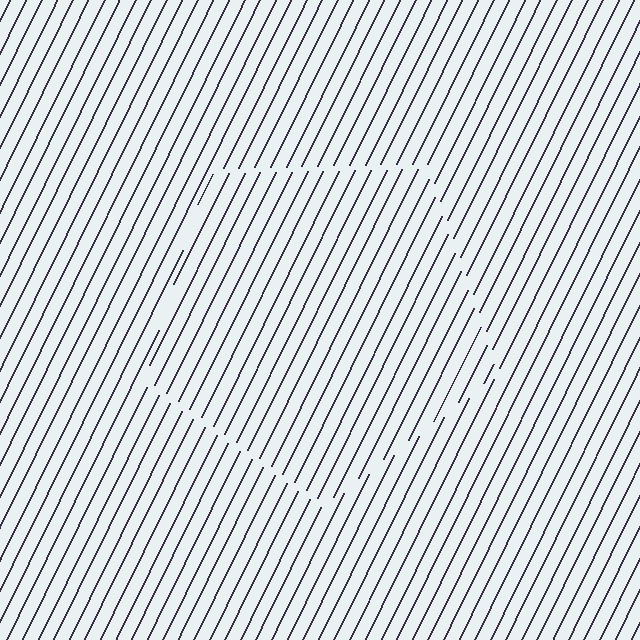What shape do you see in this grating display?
An illusory pentagon. The interior of the shape contains the same grating, shifted by half a period — the contour is defined by the phase discontinuity where line-ends from the inner and outer gratings abut.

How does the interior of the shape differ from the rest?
The interior of the shape contains the same grating, shifted by half a period — the contour is defined by the phase discontinuity where line-ends from the inner and outer gratings abut.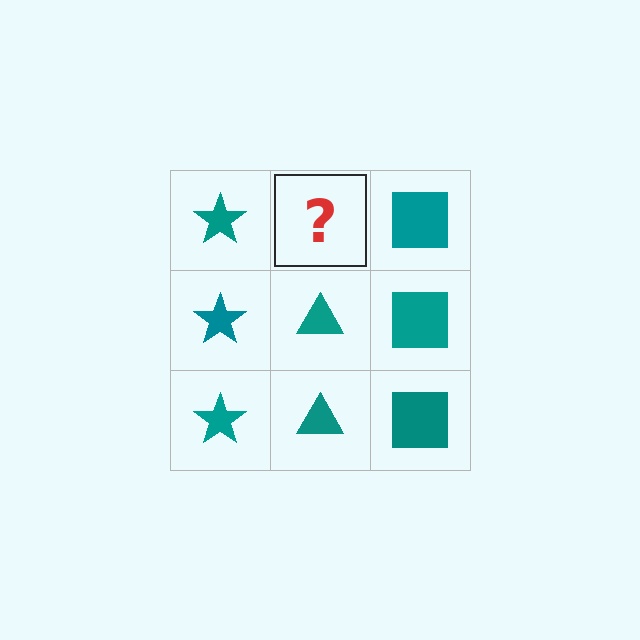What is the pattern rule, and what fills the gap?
The rule is that each column has a consistent shape. The gap should be filled with a teal triangle.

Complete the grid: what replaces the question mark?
The question mark should be replaced with a teal triangle.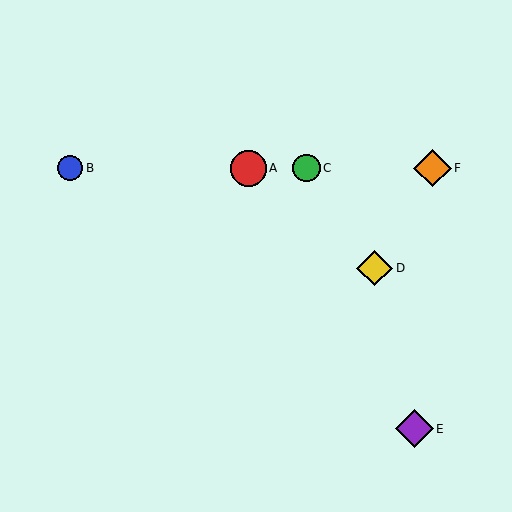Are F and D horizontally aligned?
No, F is at y≈168 and D is at y≈268.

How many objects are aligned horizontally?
4 objects (A, B, C, F) are aligned horizontally.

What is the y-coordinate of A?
Object A is at y≈168.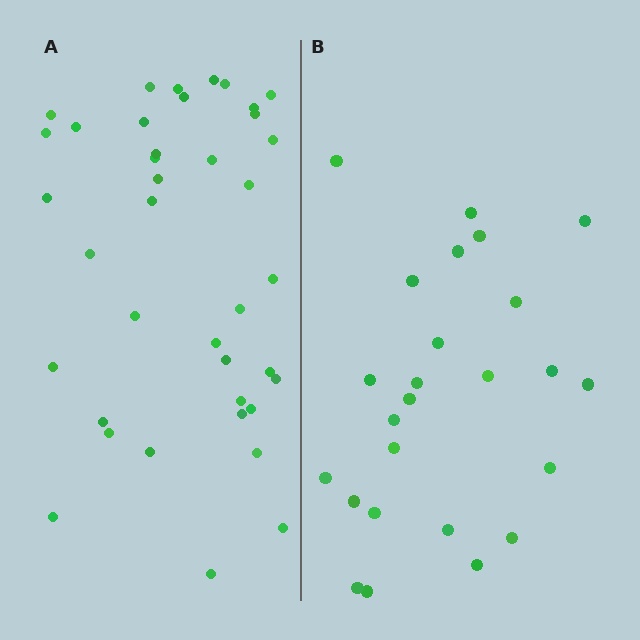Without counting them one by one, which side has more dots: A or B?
Region A (the left region) has more dots.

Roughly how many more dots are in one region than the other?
Region A has approximately 15 more dots than region B.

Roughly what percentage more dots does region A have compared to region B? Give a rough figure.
About 55% more.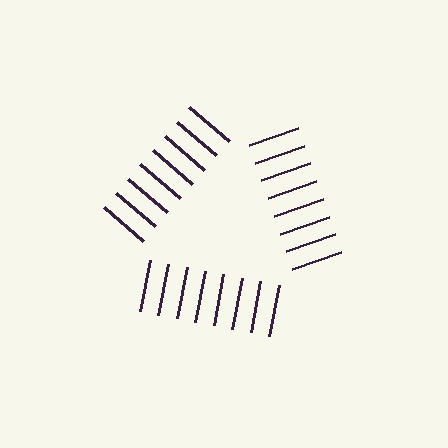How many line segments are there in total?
24 — 8 along each of the 3 edges.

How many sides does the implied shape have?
3 sides — the line-ends trace a triangle.